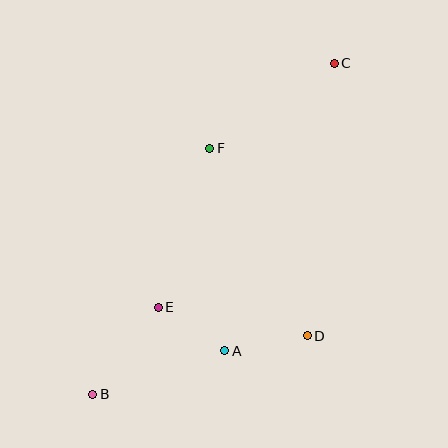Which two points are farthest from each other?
Points B and C are farthest from each other.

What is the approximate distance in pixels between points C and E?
The distance between C and E is approximately 301 pixels.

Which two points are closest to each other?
Points A and E are closest to each other.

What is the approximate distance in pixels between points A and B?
The distance between A and B is approximately 139 pixels.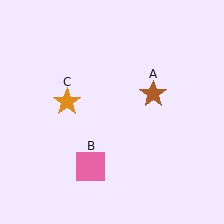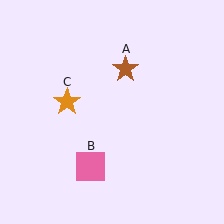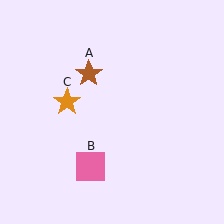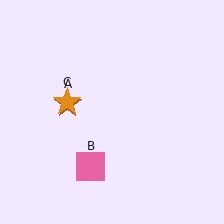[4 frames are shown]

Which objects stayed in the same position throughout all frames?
Pink square (object B) and orange star (object C) remained stationary.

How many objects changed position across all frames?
1 object changed position: brown star (object A).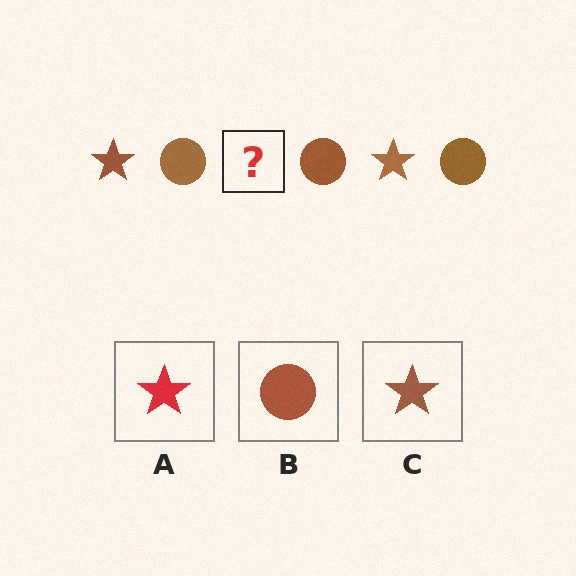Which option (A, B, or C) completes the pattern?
C.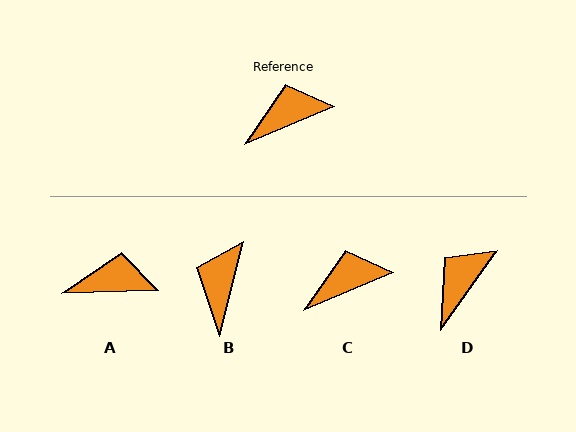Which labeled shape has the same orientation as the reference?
C.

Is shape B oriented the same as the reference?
No, it is off by about 53 degrees.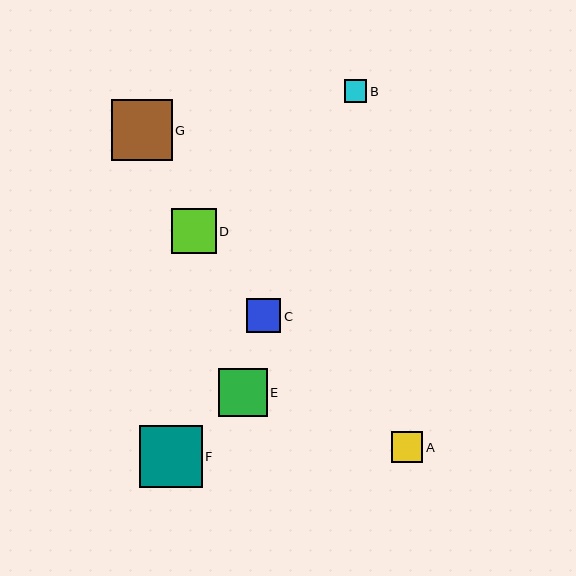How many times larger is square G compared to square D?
Square G is approximately 1.4 times the size of square D.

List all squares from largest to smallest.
From largest to smallest: F, G, E, D, C, A, B.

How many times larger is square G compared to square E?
Square G is approximately 1.3 times the size of square E.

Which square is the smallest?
Square B is the smallest with a size of approximately 23 pixels.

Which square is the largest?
Square F is the largest with a size of approximately 62 pixels.